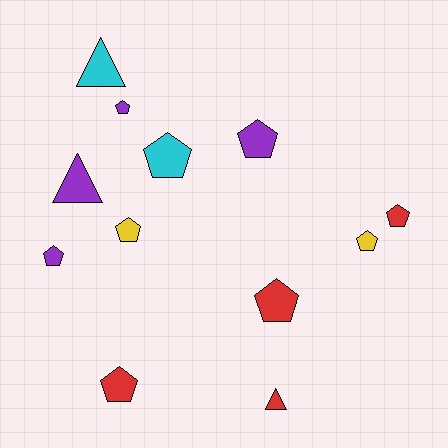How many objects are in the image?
There are 12 objects.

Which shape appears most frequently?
Pentagon, with 9 objects.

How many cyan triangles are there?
There is 1 cyan triangle.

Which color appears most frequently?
Red, with 4 objects.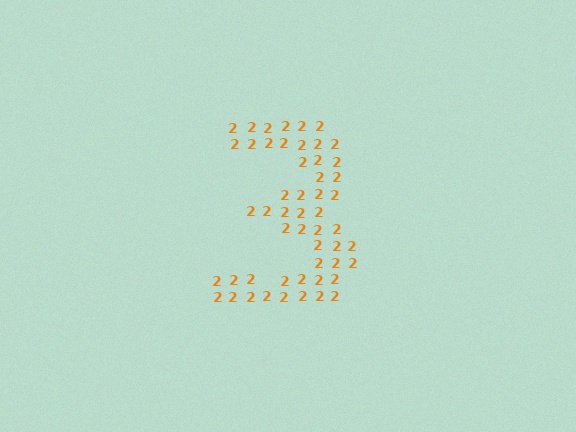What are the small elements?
The small elements are digit 2's.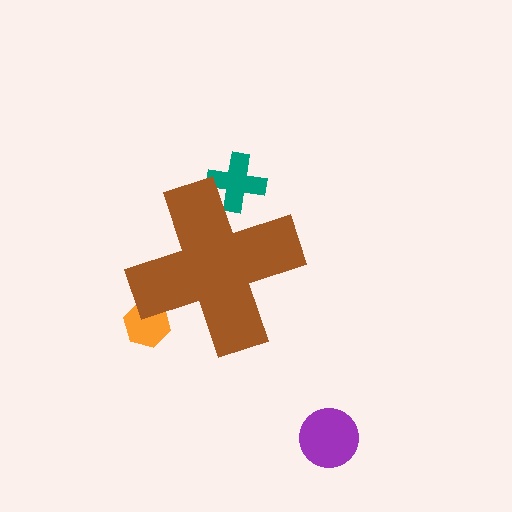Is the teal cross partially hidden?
Yes, the teal cross is partially hidden behind the brown cross.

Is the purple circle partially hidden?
No, the purple circle is fully visible.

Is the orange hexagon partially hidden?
Yes, the orange hexagon is partially hidden behind the brown cross.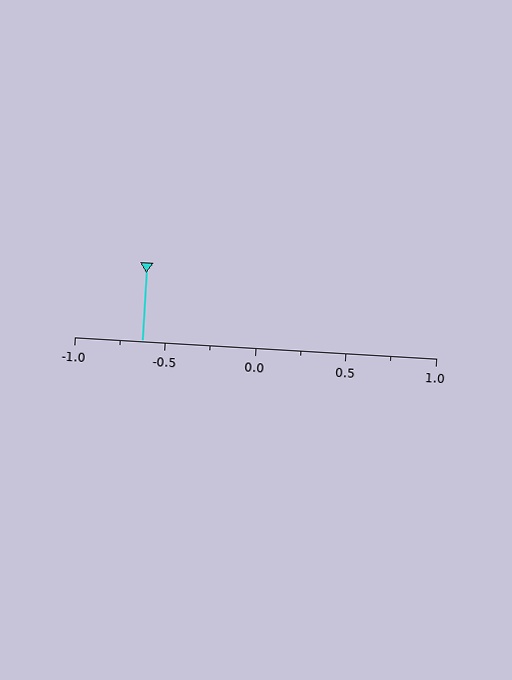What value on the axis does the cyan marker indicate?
The marker indicates approximately -0.62.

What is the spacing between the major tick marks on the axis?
The major ticks are spaced 0.5 apart.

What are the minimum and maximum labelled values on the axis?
The axis runs from -1.0 to 1.0.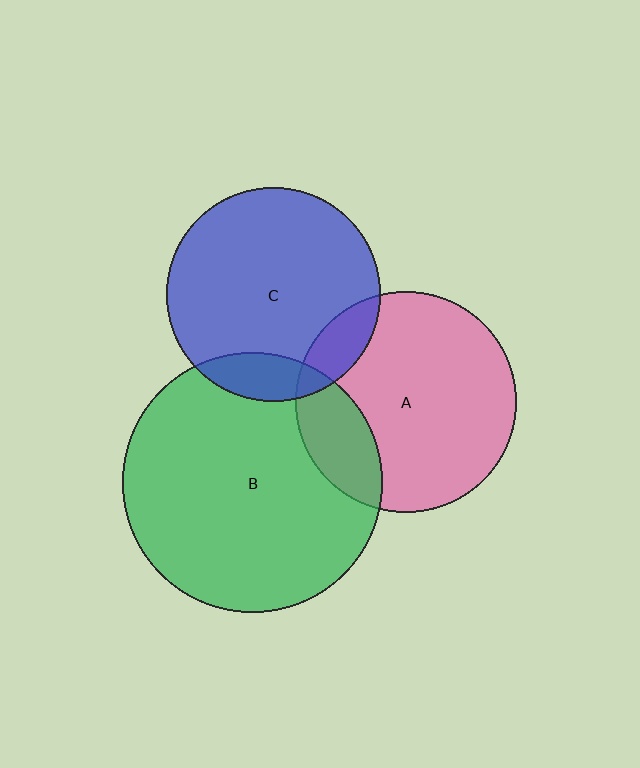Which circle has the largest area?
Circle B (green).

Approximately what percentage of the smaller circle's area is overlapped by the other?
Approximately 15%.